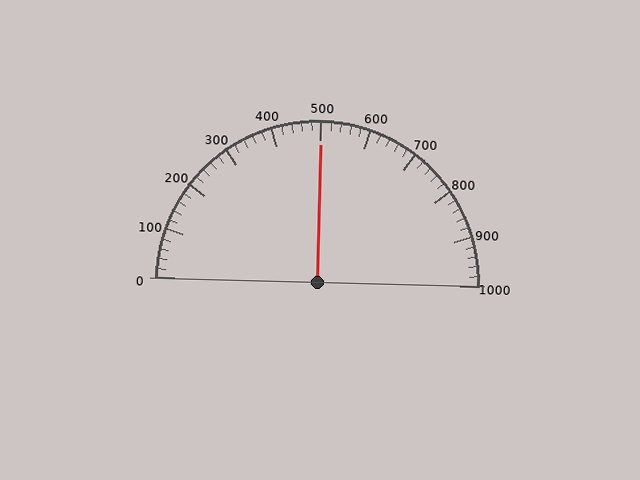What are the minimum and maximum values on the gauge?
The gauge ranges from 0 to 1000.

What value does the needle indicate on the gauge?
The needle indicates approximately 500.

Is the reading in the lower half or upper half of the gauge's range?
The reading is in the upper half of the range (0 to 1000).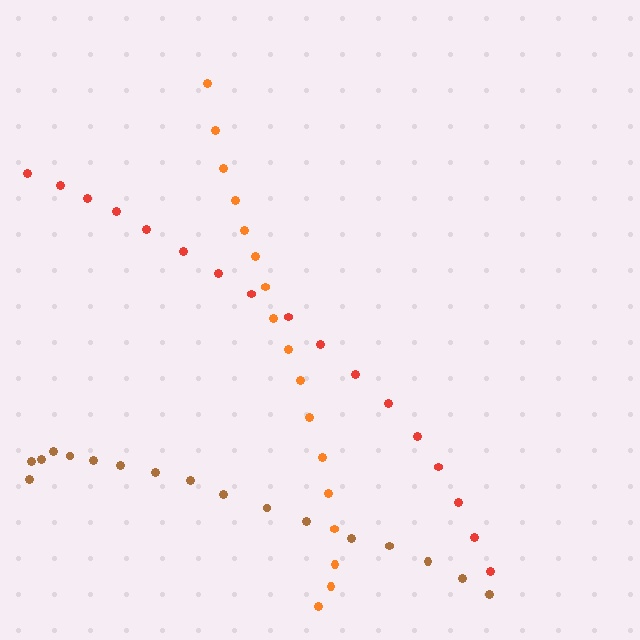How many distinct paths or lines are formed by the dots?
There are 3 distinct paths.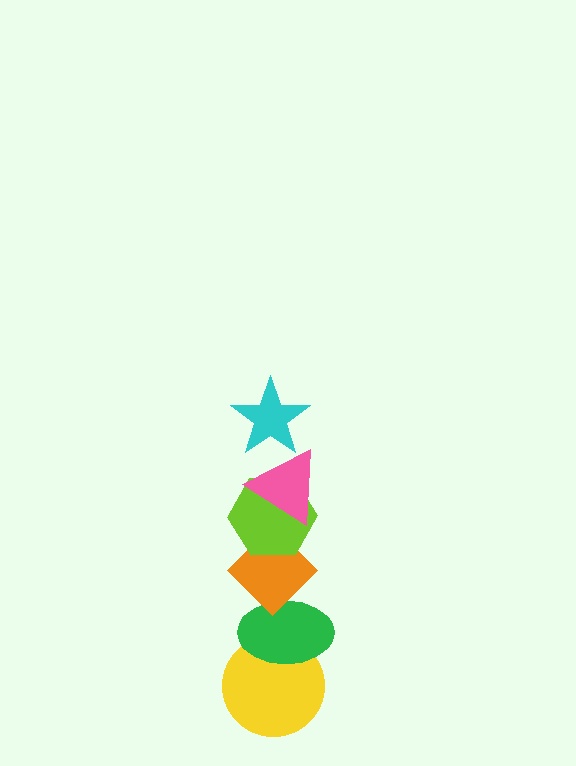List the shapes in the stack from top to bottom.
From top to bottom: the cyan star, the pink triangle, the lime hexagon, the orange diamond, the green ellipse, the yellow circle.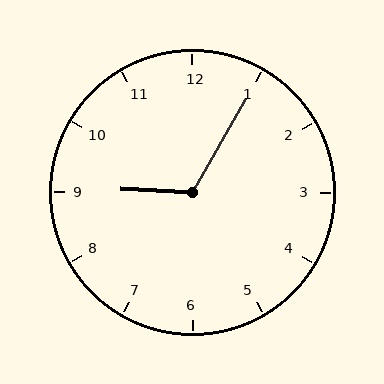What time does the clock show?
9:05.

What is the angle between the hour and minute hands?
Approximately 118 degrees.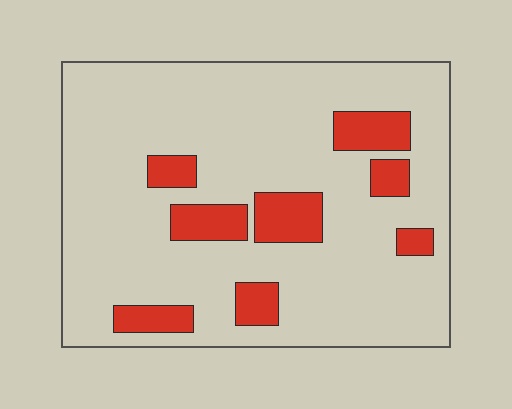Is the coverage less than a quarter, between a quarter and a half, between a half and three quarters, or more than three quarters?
Less than a quarter.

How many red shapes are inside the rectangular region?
8.